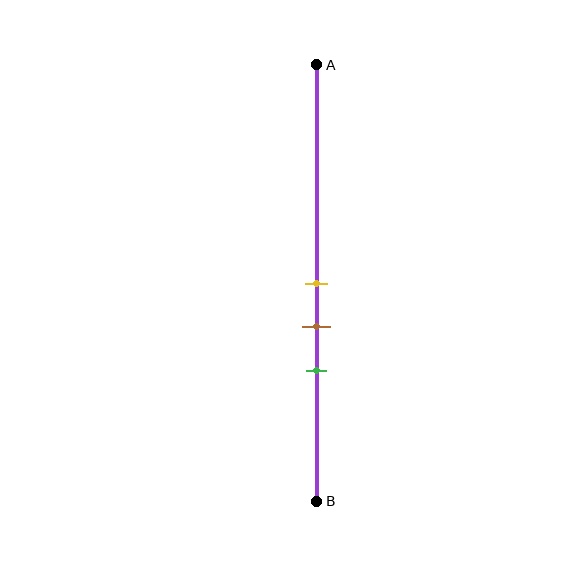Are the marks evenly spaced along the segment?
Yes, the marks are approximately evenly spaced.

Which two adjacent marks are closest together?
The yellow and brown marks are the closest adjacent pair.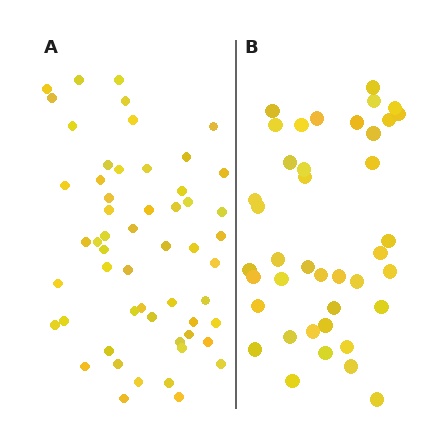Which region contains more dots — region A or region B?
Region A (the left region) has more dots.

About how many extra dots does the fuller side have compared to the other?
Region A has approximately 15 more dots than region B.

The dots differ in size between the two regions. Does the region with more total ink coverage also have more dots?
No. Region B has more total ink coverage because its dots are larger, but region A actually contains more individual dots. Total area can be misleading — the number of items is what matters here.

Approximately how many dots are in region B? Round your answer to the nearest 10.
About 40 dots.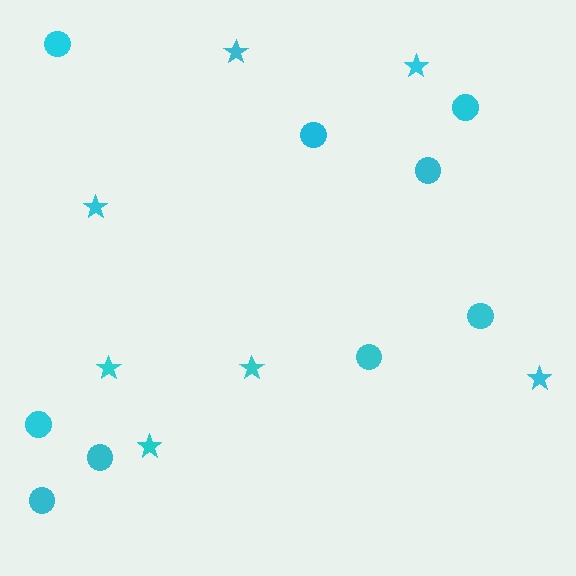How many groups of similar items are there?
There are 2 groups: one group of circles (9) and one group of stars (7).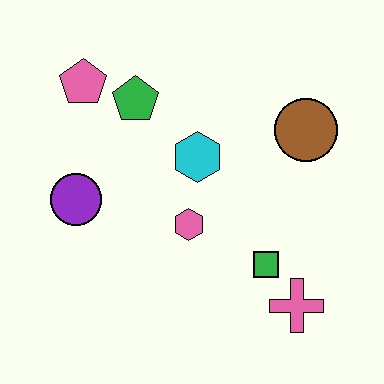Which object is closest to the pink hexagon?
The cyan hexagon is closest to the pink hexagon.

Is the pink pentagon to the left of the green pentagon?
Yes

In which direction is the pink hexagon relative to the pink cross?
The pink hexagon is to the left of the pink cross.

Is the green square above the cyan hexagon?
No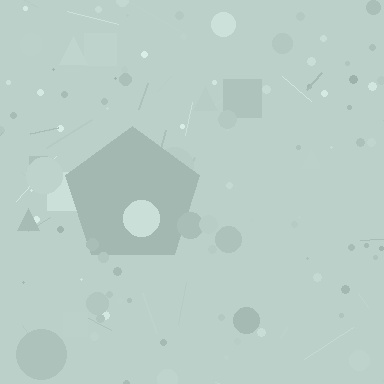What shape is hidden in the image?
A pentagon is hidden in the image.